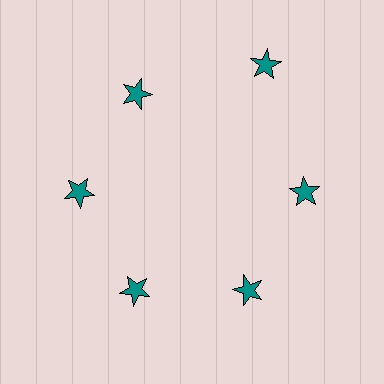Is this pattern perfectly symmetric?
No. The 6 teal stars are arranged in a ring, but one element near the 1 o'clock position is pushed outward from the center, breaking the 6-fold rotational symmetry.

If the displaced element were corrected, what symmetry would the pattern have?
It would have 6-fold rotational symmetry — the pattern would map onto itself every 60 degrees.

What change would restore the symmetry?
The symmetry would be restored by moving it inward, back onto the ring so that all 6 stars sit at equal angles and equal distance from the center.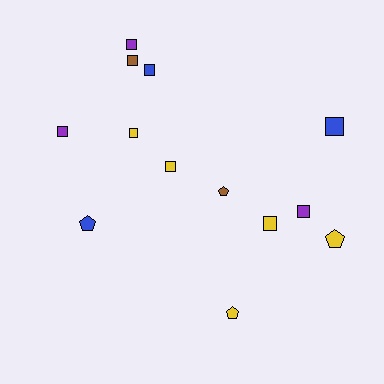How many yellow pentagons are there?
There are 2 yellow pentagons.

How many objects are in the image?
There are 13 objects.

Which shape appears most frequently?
Square, with 9 objects.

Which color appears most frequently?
Yellow, with 5 objects.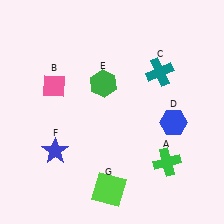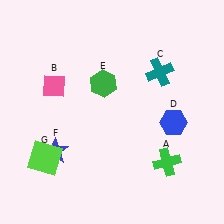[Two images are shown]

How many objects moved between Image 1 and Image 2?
1 object moved between the two images.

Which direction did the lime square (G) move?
The lime square (G) moved left.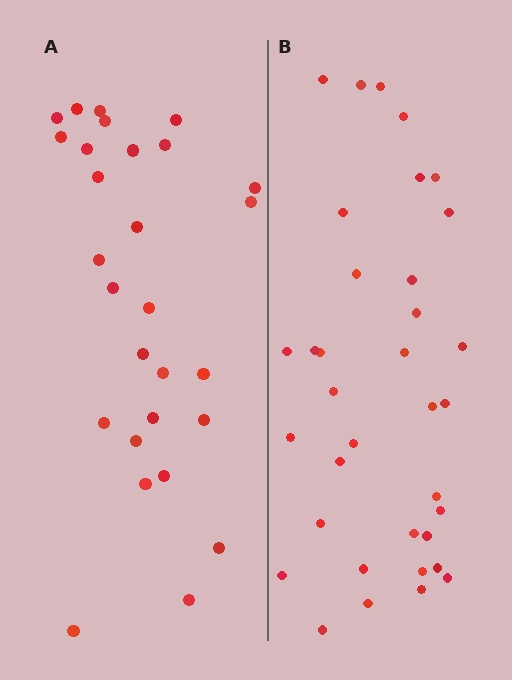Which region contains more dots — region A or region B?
Region B (the right region) has more dots.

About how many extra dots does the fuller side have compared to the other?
Region B has roughly 8 or so more dots than region A.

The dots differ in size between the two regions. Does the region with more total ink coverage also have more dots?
No. Region A has more total ink coverage because its dots are larger, but region B actually contains more individual dots. Total area can be misleading — the number of items is what matters here.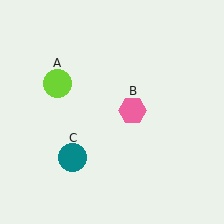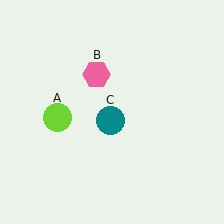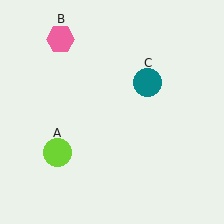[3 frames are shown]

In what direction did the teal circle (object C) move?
The teal circle (object C) moved up and to the right.